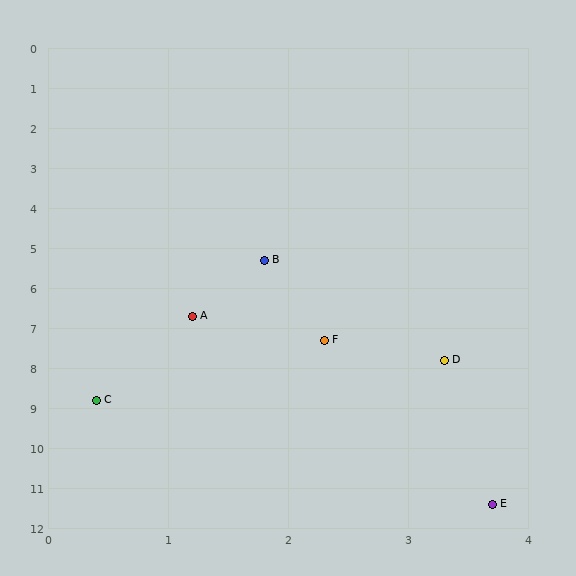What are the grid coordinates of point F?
Point F is at approximately (2.3, 7.3).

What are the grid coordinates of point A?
Point A is at approximately (1.2, 6.7).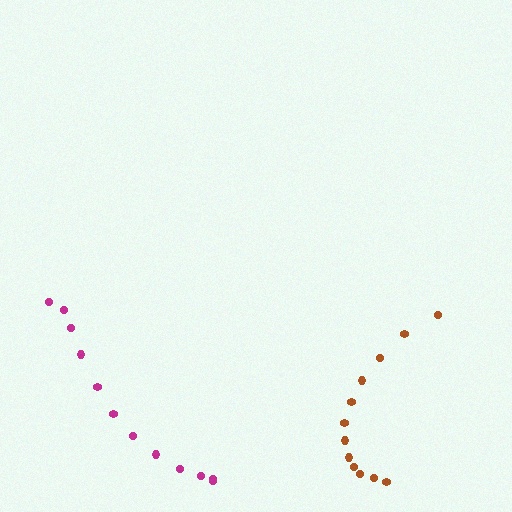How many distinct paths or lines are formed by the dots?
There are 2 distinct paths.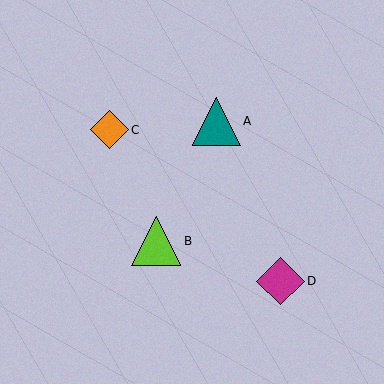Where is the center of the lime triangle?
The center of the lime triangle is at (156, 241).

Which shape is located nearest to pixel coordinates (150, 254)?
The lime triangle (labeled B) at (156, 241) is nearest to that location.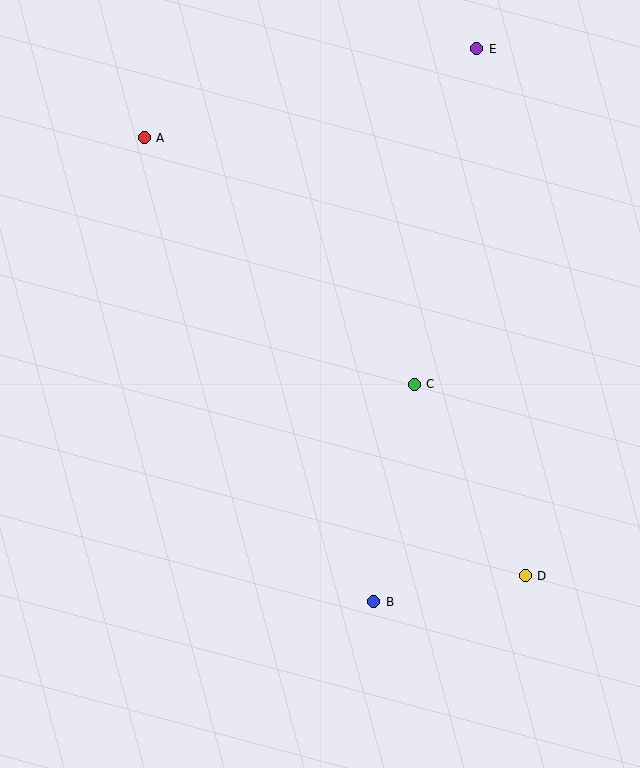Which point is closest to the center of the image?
Point C at (414, 384) is closest to the center.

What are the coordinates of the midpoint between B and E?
The midpoint between B and E is at (425, 325).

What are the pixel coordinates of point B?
Point B is at (374, 602).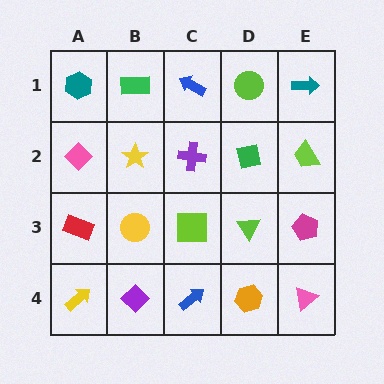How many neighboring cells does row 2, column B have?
4.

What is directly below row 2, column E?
A magenta pentagon.